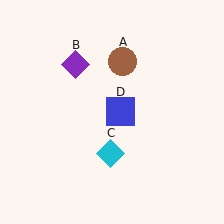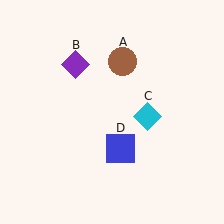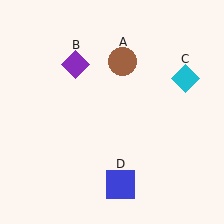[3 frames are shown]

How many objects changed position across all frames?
2 objects changed position: cyan diamond (object C), blue square (object D).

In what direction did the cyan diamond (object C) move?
The cyan diamond (object C) moved up and to the right.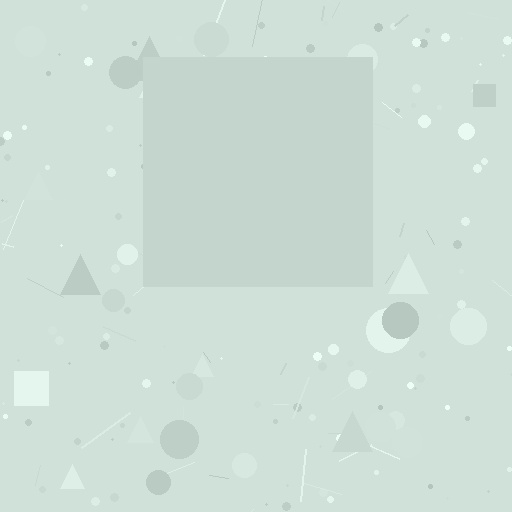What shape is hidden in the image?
A square is hidden in the image.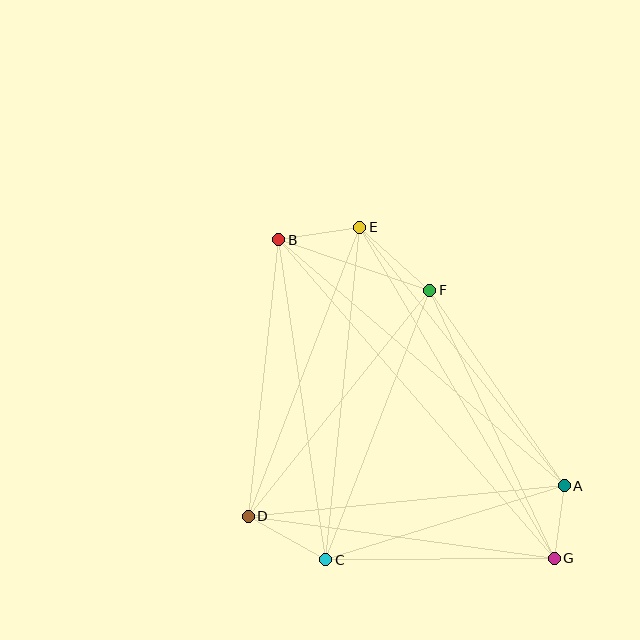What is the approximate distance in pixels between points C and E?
The distance between C and E is approximately 334 pixels.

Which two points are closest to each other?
Points A and G are closest to each other.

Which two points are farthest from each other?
Points B and G are farthest from each other.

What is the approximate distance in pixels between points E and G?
The distance between E and G is approximately 384 pixels.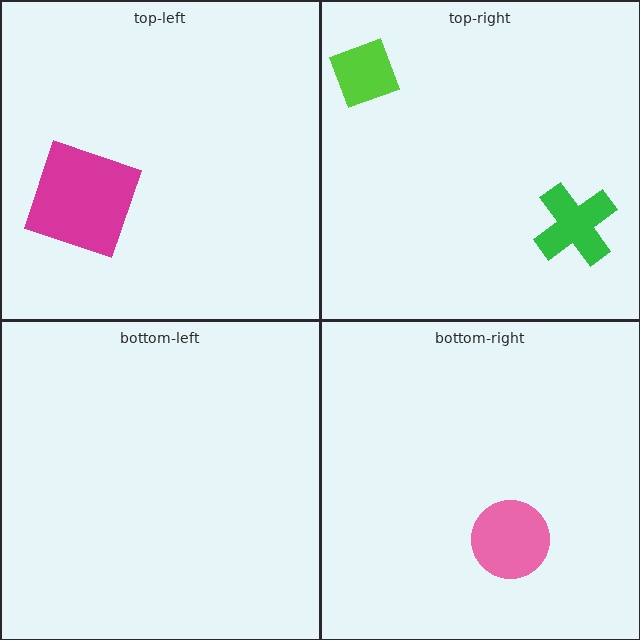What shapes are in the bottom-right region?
The pink circle.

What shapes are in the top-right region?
The lime diamond, the green cross.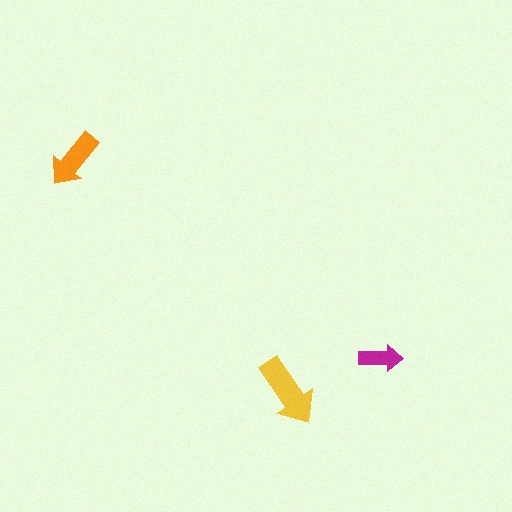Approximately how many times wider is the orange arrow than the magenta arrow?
About 1.5 times wider.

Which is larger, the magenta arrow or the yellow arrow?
The yellow one.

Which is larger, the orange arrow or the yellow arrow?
The yellow one.